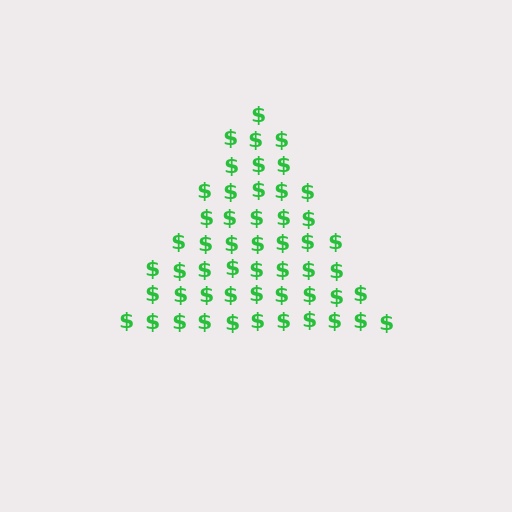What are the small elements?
The small elements are dollar signs.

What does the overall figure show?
The overall figure shows a triangle.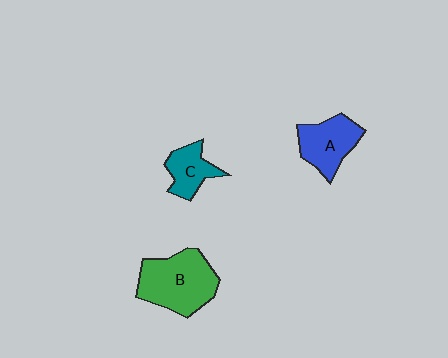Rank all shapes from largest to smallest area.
From largest to smallest: B (green), A (blue), C (teal).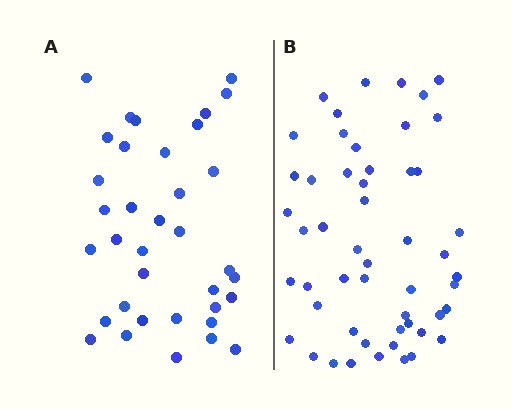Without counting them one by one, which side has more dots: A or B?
Region B (the right region) has more dots.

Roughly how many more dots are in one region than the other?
Region B has approximately 15 more dots than region A.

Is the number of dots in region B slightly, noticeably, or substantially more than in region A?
Region B has noticeably more, but not dramatically so. The ratio is roughly 1.4 to 1.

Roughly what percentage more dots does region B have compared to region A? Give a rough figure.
About 45% more.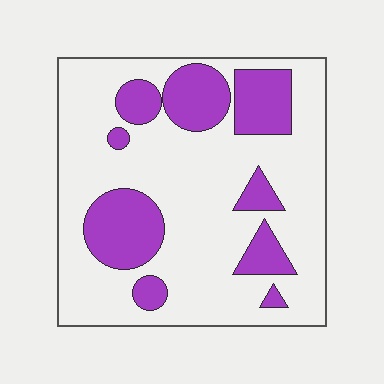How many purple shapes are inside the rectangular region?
9.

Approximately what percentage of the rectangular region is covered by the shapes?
Approximately 25%.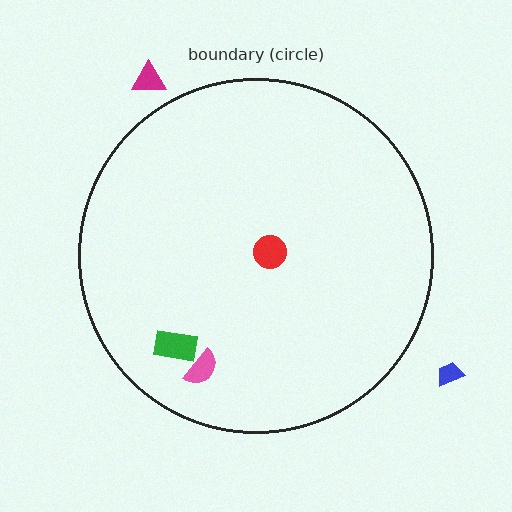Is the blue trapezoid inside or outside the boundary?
Outside.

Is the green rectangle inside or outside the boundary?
Inside.